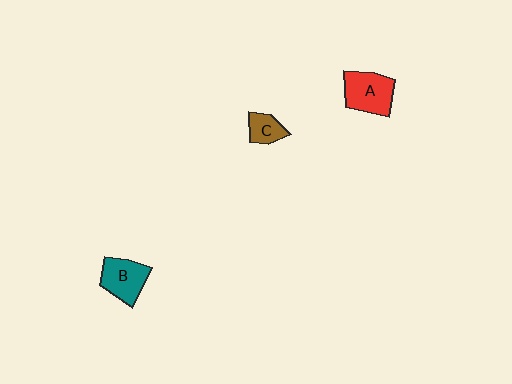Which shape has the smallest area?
Shape C (brown).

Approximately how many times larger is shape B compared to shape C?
Approximately 1.7 times.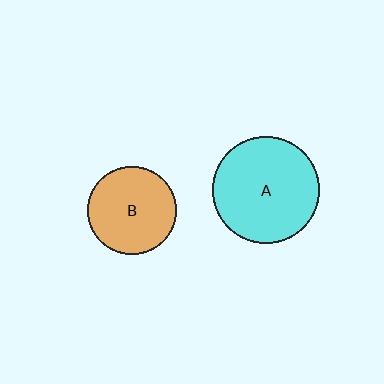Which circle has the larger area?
Circle A (cyan).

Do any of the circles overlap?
No, none of the circles overlap.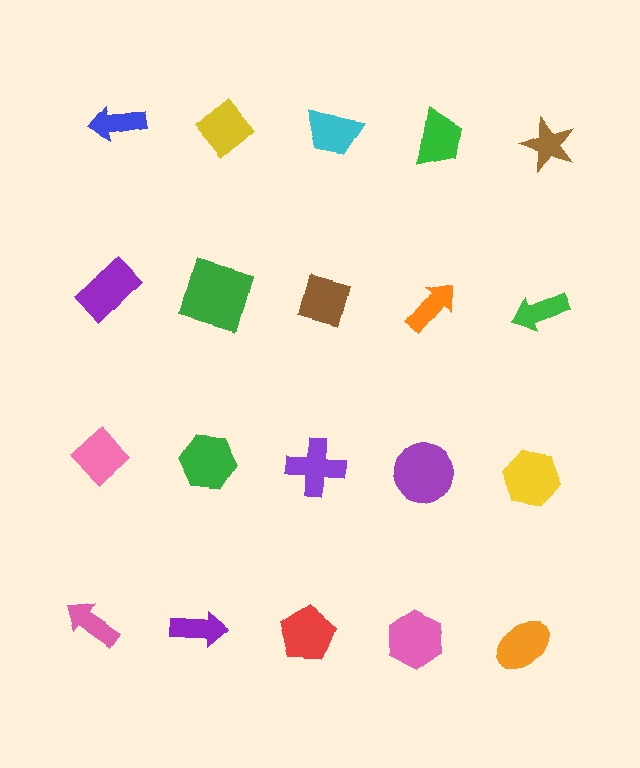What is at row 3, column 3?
A purple cross.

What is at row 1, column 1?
A blue arrow.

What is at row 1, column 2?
A yellow diamond.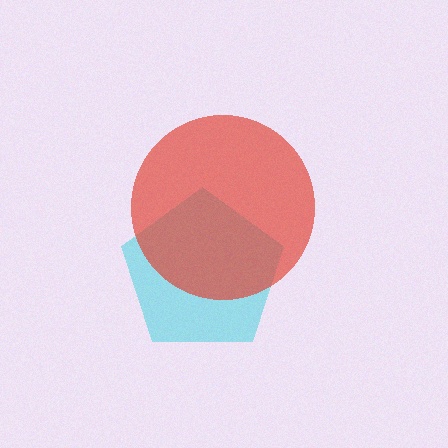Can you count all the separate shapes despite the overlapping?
Yes, there are 2 separate shapes.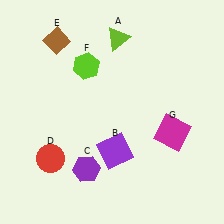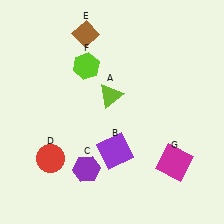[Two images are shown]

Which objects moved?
The objects that moved are: the lime triangle (A), the brown diamond (E), the magenta square (G).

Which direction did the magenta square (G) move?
The magenta square (G) moved down.